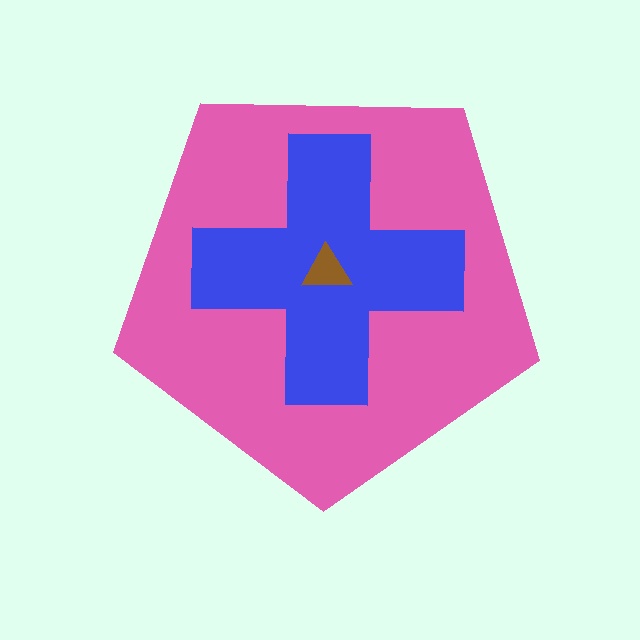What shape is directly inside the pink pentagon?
The blue cross.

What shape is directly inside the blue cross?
The brown triangle.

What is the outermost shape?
The pink pentagon.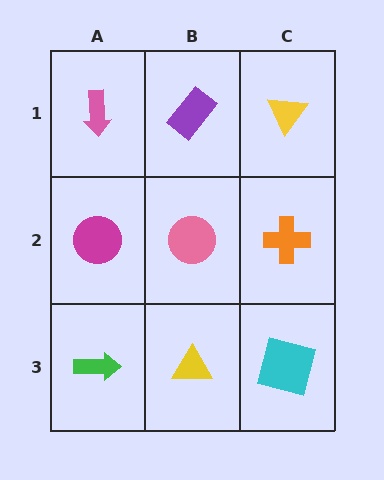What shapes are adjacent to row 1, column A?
A magenta circle (row 2, column A), a purple rectangle (row 1, column B).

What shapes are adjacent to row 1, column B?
A pink circle (row 2, column B), a pink arrow (row 1, column A), a yellow triangle (row 1, column C).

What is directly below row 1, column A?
A magenta circle.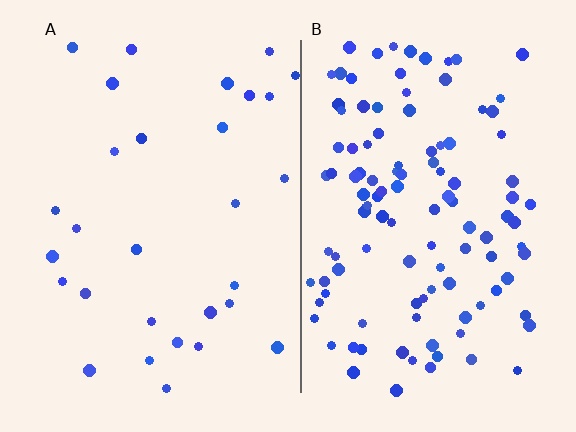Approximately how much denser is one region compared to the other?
Approximately 3.9× — region B over region A.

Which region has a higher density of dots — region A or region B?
B (the right).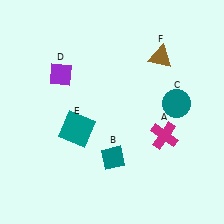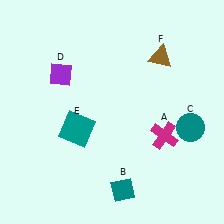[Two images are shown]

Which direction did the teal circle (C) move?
The teal circle (C) moved down.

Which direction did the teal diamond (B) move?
The teal diamond (B) moved down.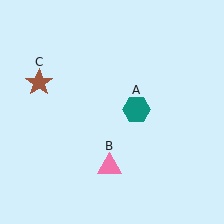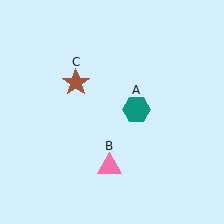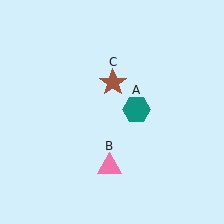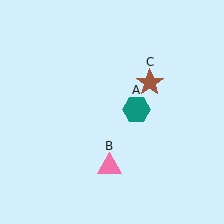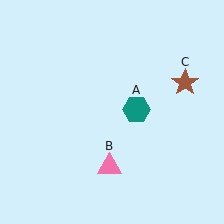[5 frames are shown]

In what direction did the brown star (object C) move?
The brown star (object C) moved right.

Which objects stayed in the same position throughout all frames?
Teal hexagon (object A) and pink triangle (object B) remained stationary.